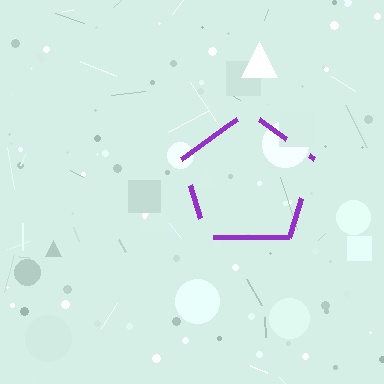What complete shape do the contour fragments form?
The contour fragments form a pentagon.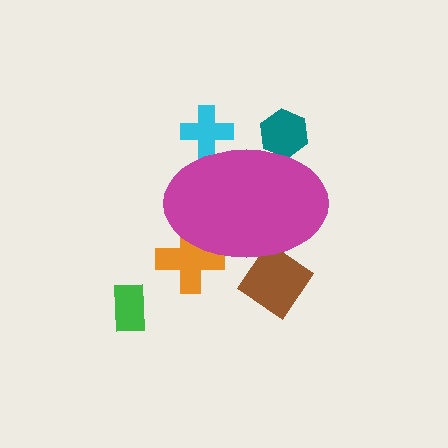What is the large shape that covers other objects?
A magenta ellipse.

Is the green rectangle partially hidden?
No, the green rectangle is fully visible.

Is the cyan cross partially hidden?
Yes, the cyan cross is partially hidden behind the magenta ellipse.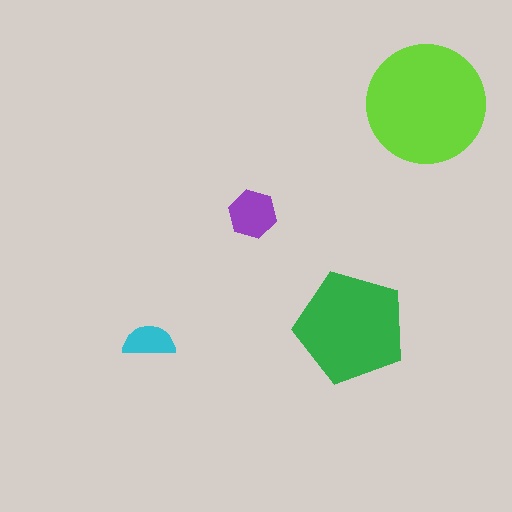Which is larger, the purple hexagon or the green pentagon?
The green pentagon.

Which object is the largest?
The lime circle.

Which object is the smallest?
The cyan semicircle.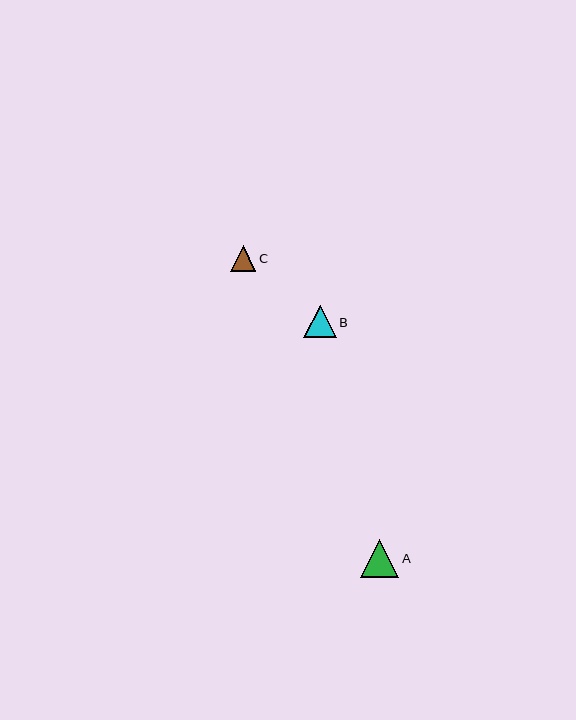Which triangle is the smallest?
Triangle C is the smallest with a size of approximately 26 pixels.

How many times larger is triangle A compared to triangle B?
Triangle A is approximately 1.2 times the size of triangle B.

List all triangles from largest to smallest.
From largest to smallest: A, B, C.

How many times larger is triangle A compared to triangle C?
Triangle A is approximately 1.5 times the size of triangle C.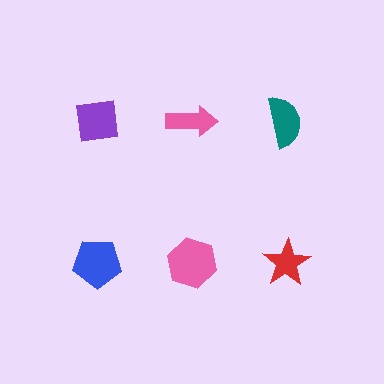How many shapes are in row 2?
3 shapes.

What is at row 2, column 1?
A blue pentagon.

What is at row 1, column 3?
A teal semicircle.